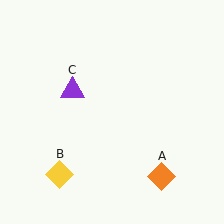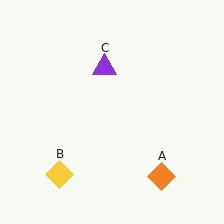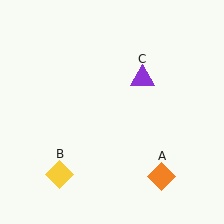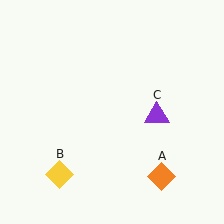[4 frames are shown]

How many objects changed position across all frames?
1 object changed position: purple triangle (object C).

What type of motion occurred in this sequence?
The purple triangle (object C) rotated clockwise around the center of the scene.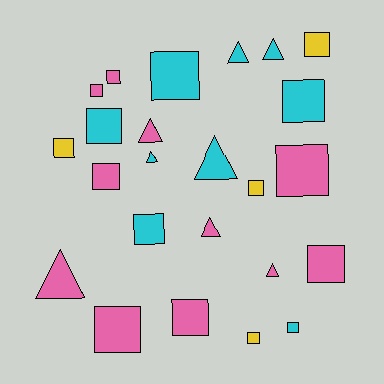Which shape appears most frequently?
Square, with 16 objects.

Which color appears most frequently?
Pink, with 11 objects.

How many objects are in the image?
There are 24 objects.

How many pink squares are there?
There are 7 pink squares.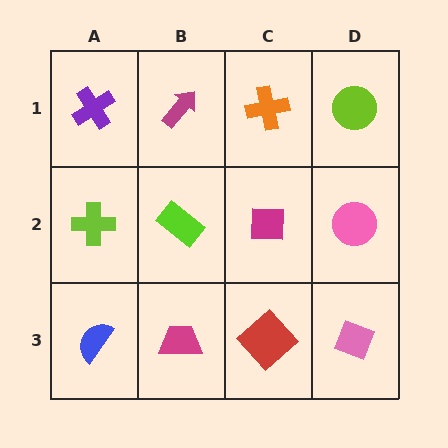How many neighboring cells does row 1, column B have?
3.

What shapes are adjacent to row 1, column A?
A lime cross (row 2, column A), a magenta arrow (row 1, column B).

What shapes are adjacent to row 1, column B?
A lime rectangle (row 2, column B), a purple cross (row 1, column A), an orange cross (row 1, column C).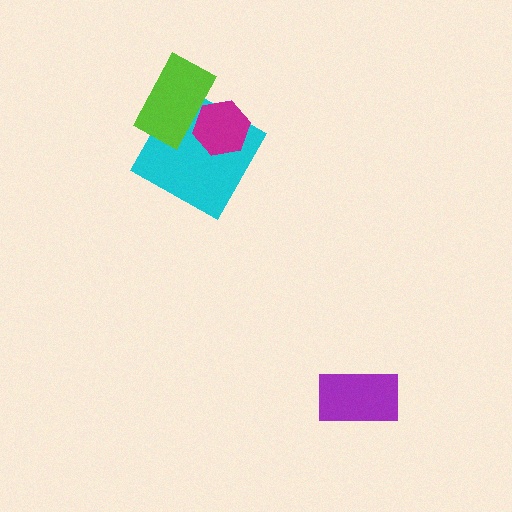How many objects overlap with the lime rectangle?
2 objects overlap with the lime rectangle.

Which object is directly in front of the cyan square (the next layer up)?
The lime rectangle is directly in front of the cyan square.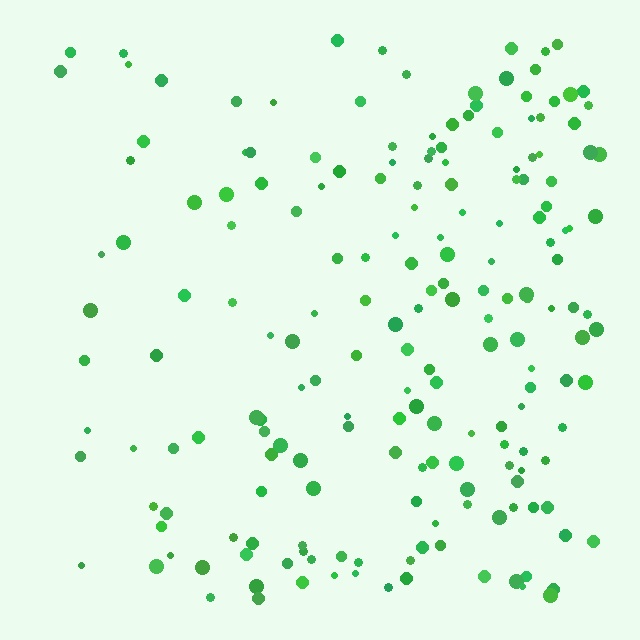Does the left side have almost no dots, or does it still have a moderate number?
Still a moderate number, just noticeably fewer than the right.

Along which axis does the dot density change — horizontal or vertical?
Horizontal.